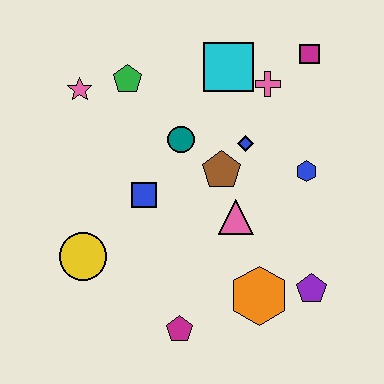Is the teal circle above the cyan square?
No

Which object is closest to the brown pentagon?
The blue diamond is closest to the brown pentagon.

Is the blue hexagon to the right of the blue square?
Yes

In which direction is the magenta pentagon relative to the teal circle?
The magenta pentagon is below the teal circle.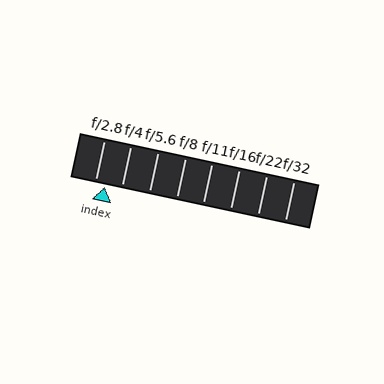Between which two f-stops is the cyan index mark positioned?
The index mark is between f/2.8 and f/4.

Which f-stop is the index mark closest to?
The index mark is closest to f/2.8.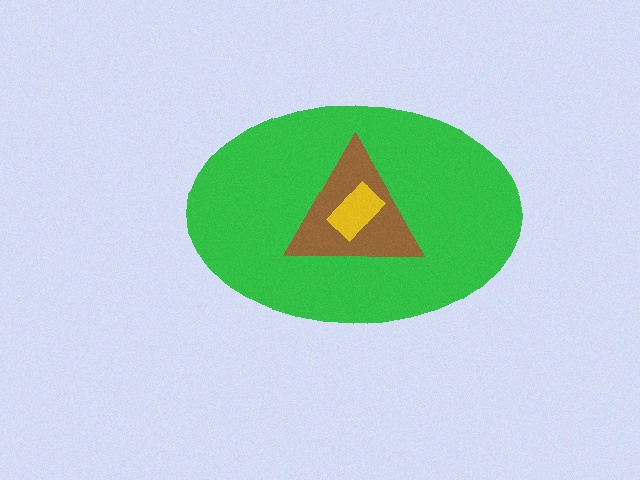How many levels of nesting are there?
3.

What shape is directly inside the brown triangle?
The yellow rectangle.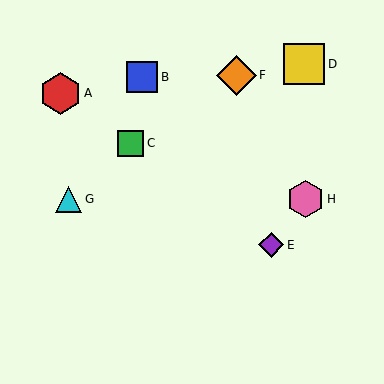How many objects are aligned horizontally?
2 objects (G, H) are aligned horizontally.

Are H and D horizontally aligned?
No, H is at y≈199 and D is at y≈64.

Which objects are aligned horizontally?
Objects G, H are aligned horizontally.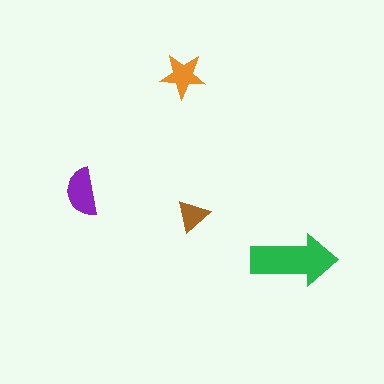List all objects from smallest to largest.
The brown triangle, the orange star, the purple semicircle, the green arrow.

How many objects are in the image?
There are 4 objects in the image.